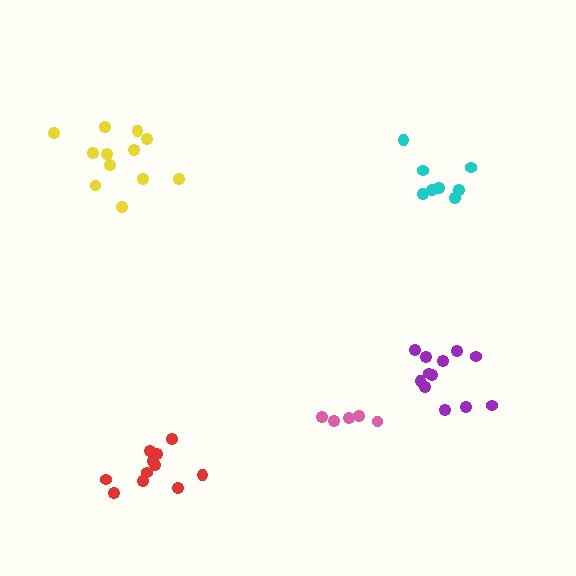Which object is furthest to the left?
The yellow cluster is leftmost.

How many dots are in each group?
Group 1: 11 dots, Group 2: 8 dots, Group 3: 6 dots, Group 4: 12 dots, Group 5: 12 dots (49 total).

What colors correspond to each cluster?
The clusters are colored: red, cyan, pink, yellow, purple.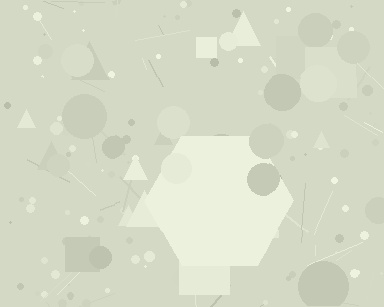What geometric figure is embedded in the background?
A hexagon is embedded in the background.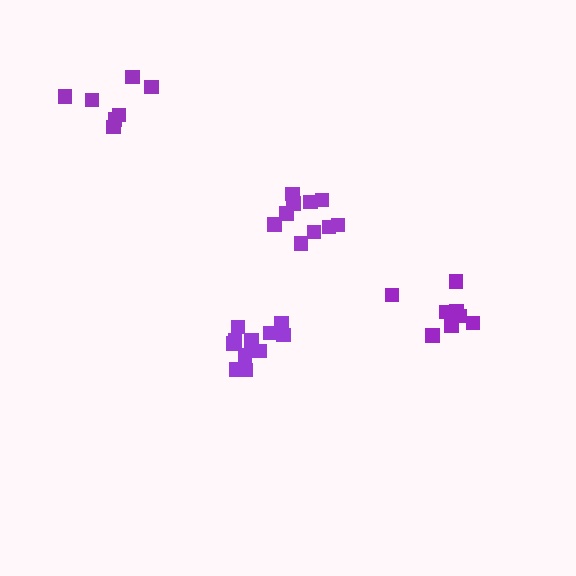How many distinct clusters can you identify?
There are 4 distinct clusters.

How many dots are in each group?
Group 1: 7 dots, Group 2: 11 dots, Group 3: 10 dots, Group 4: 8 dots (36 total).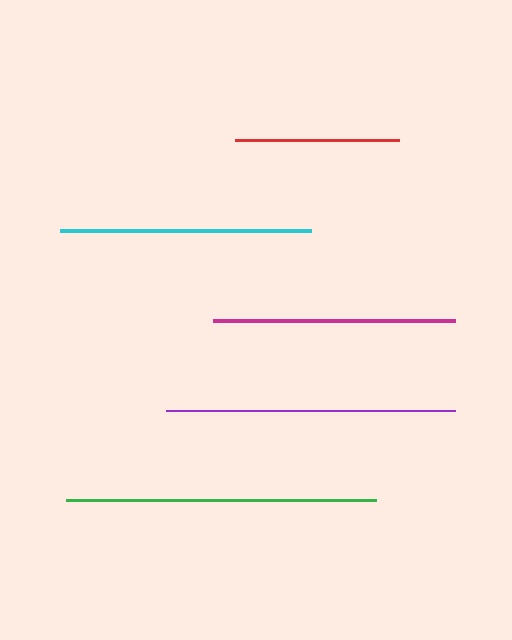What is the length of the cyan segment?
The cyan segment is approximately 252 pixels long.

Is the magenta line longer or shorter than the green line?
The green line is longer than the magenta line.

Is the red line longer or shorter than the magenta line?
The magenta line is longer than the red line.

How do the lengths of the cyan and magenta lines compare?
The cyan and magenta lines are approximately the same length.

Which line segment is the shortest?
The red line is the shortest at approximately 164 pixels.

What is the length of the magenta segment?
The magenta segment is approximately 242 pixels long.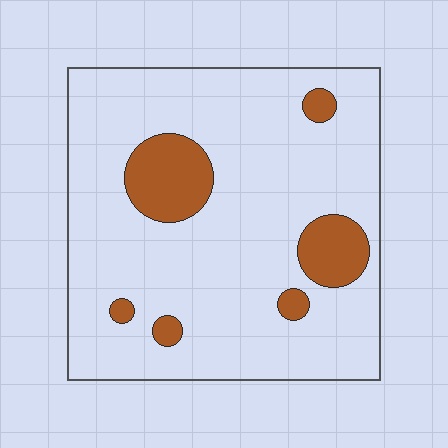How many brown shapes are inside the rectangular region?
6.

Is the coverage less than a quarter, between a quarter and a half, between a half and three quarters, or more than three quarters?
Less than a quarter.